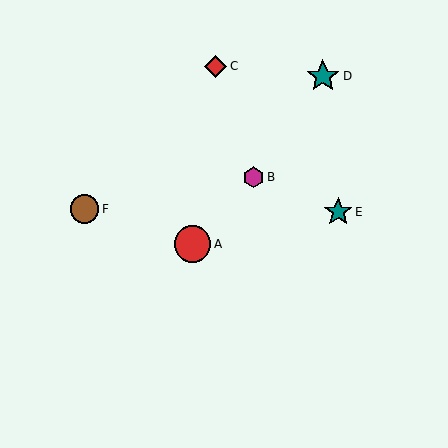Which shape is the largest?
The red circle (labeled A) is the largest.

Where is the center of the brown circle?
The center of the brown circle is at (85, 209).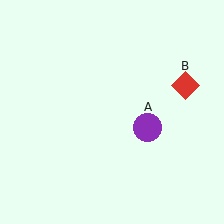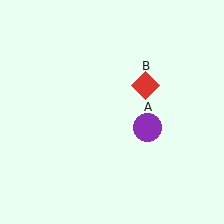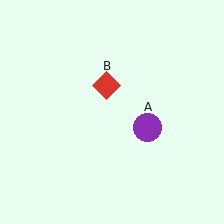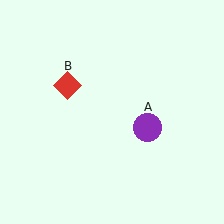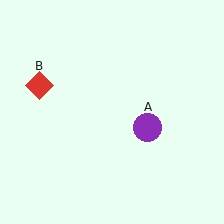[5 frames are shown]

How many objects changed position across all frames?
1 object changed position: red diamond (object B).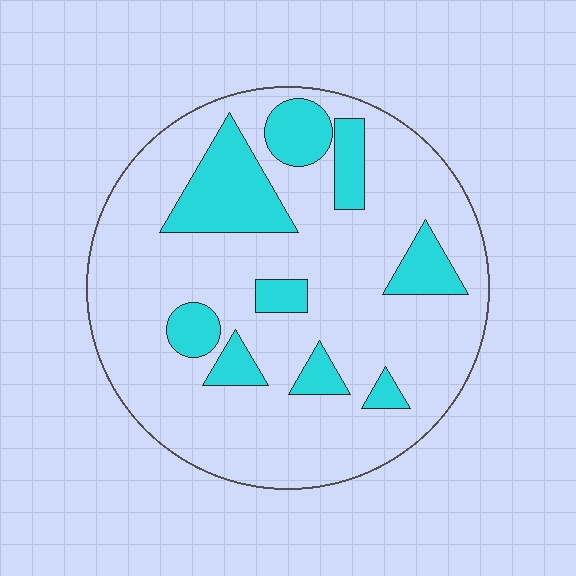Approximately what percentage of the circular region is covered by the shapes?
Approximately 20%.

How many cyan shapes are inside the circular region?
9.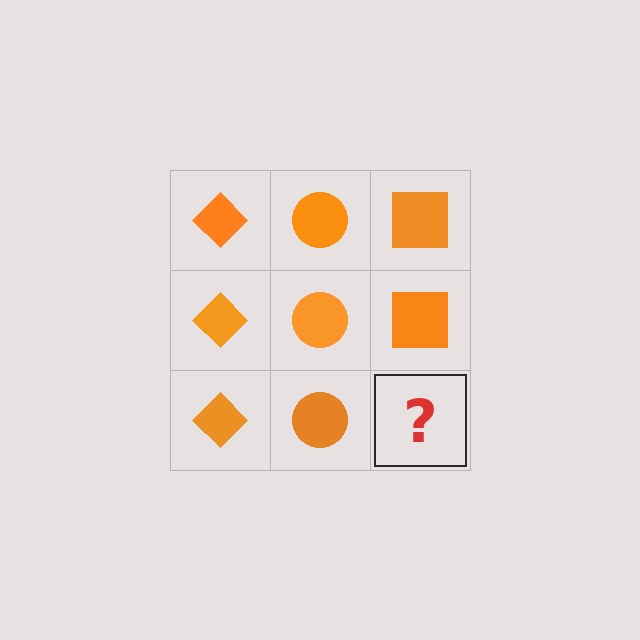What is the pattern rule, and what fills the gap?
The rule is that each column has a consistent shape. The gap should be filled with an orange square.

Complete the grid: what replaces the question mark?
The question mark should be replaced with an orange square.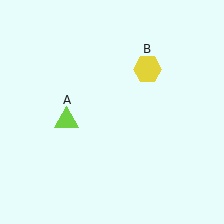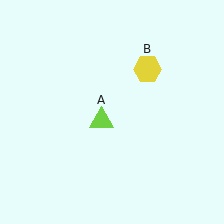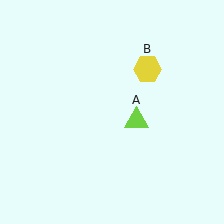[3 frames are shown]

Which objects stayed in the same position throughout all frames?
Yellow hexagon (object B) remained stationary.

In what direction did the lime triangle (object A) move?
The lime triangle (object A) moved right.